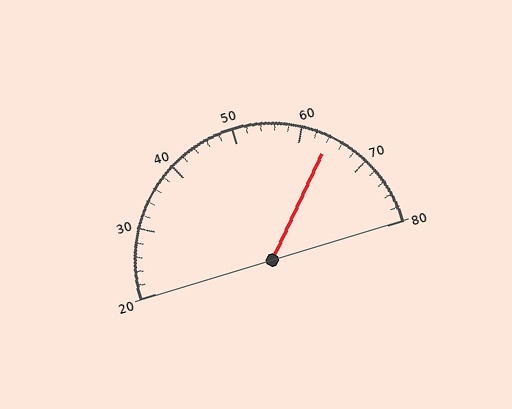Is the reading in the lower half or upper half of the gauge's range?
The reading is in the upper half of the range (20 to 80).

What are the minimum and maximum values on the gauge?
The gauge ranges from 20 to 80.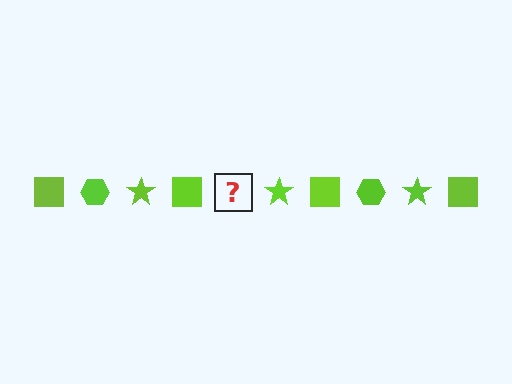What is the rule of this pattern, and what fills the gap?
The rule is that the pattern cycles through square, hexagon, star shapes in lime. The gap should be filled with a lime hexagon.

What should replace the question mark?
The question mark should be replaced with a lime hexagon.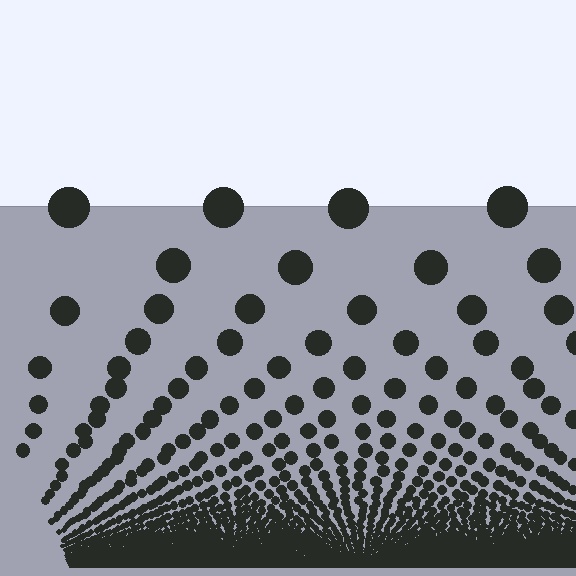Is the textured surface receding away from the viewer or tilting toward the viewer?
The surface appears to tilt toward the viewer. Texture elements get larger and sparser toward the top.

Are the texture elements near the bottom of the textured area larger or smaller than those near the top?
Smaller. The gradient is inverted — elements near the bottom are smaller and denser.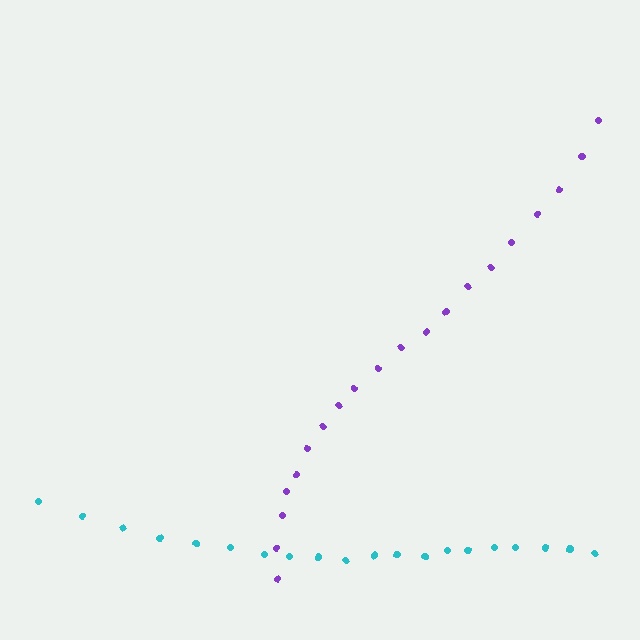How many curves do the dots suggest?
There are 2 distinct paths.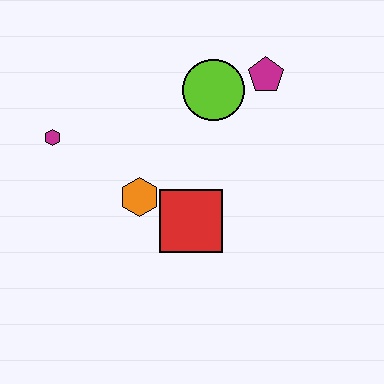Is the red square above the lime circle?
No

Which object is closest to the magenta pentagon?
The lime circle is closest to the magenta pentagon.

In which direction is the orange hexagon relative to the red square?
The orange hexagon is to the left of the red square.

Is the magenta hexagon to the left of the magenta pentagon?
Yes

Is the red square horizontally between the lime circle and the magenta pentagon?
No